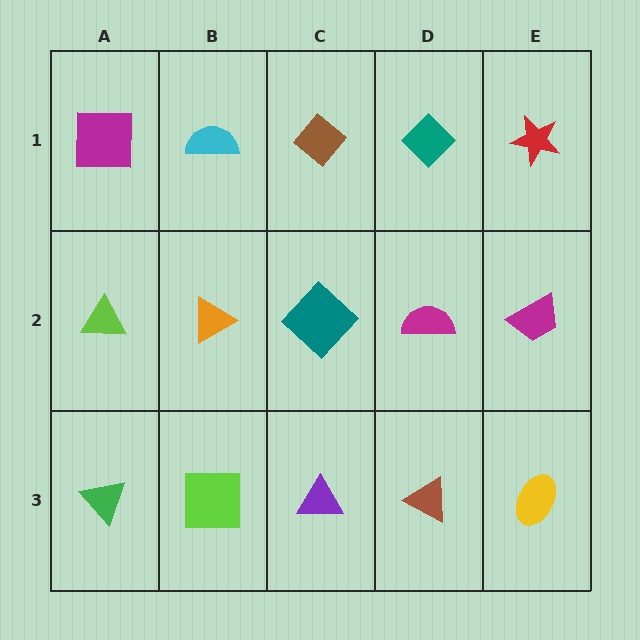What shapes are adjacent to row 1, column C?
A teal diamond (row 2, column C), a cyan semicircle (row 1, column B), a teal diamond (row 1, column D).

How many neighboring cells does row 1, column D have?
3.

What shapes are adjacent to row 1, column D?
A magenta semicircle (row 2, column D), a brown diamond (row 1, column C), a red star (row 1, column E).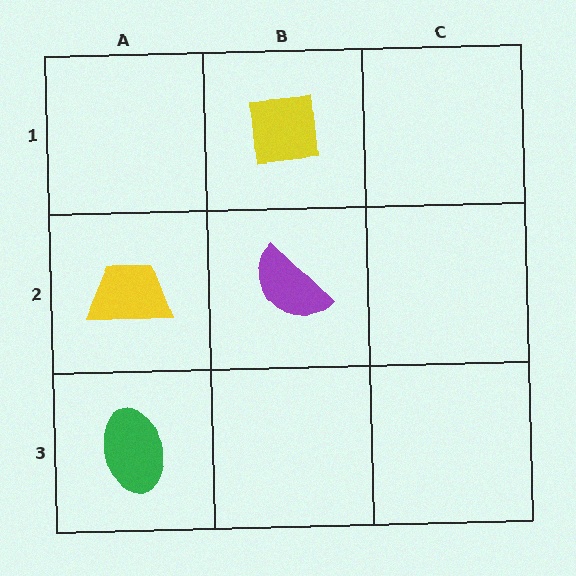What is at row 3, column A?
A green ellipse.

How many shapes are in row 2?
2 shapes.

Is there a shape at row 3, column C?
No, that cell is empty.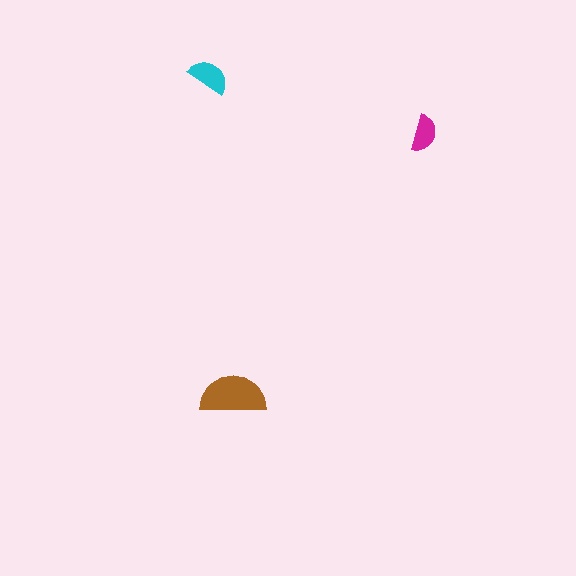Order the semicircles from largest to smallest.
the brown one, the cyan one, the magenta one.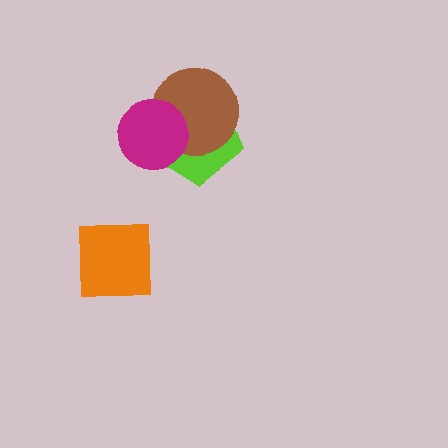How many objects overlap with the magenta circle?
2 objects overlap with the magenta circle.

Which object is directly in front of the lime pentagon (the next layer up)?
The brown circle is directly in front of the lime pentagon.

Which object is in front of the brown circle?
The magenta circle is in front of the brown circle.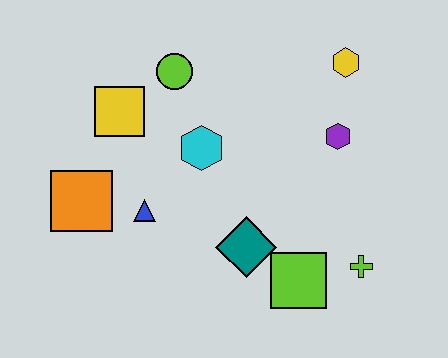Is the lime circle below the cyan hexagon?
No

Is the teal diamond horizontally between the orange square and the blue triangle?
No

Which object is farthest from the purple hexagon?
The orange square is farthest from the purple hexagon.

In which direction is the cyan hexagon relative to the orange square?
The cyan hexagon is to the right of the orange square.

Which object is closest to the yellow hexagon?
The purple hexagon is closest to the yellow hexagon.